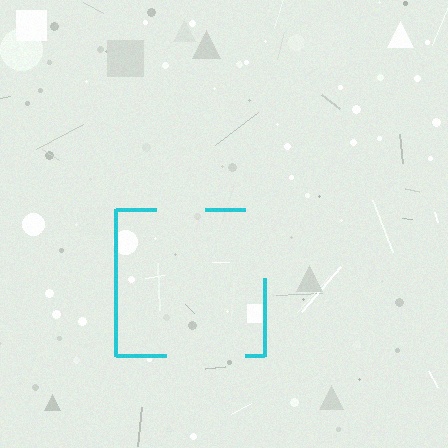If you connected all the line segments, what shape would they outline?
They would outline a square.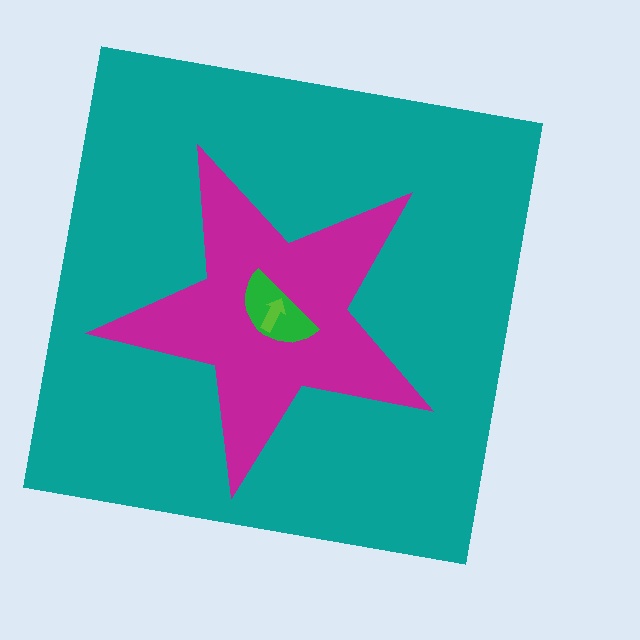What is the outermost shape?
The teal square.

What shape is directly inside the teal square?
The magenta star.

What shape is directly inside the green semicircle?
The lime arrow.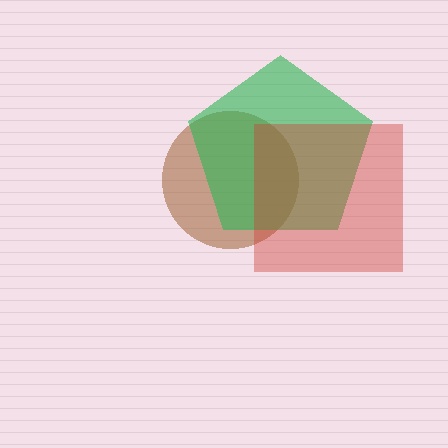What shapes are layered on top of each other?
The layered shapes are: a brown circle, a green pentagon, a red square.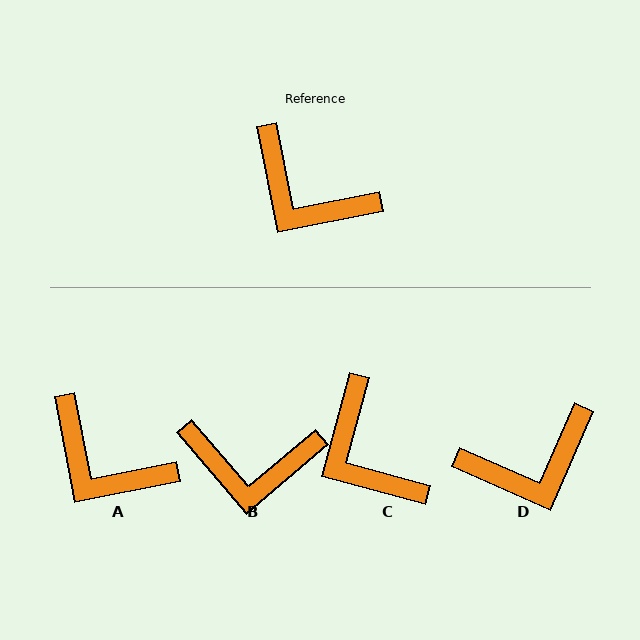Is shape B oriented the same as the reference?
No, it is off by about 29 degrees.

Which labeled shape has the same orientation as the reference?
A.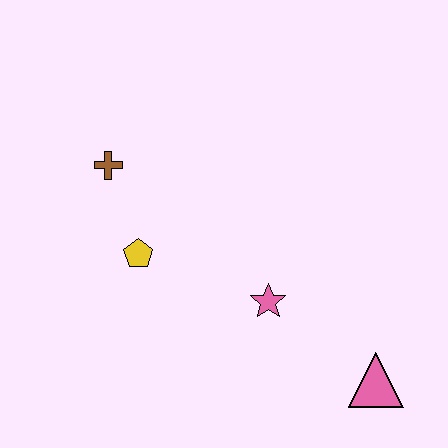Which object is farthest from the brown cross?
The pink triangle is farthest from the brown cross.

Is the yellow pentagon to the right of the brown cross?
Yes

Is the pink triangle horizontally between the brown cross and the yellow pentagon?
No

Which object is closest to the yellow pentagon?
The brown cross is closest to the yellow pentagon.